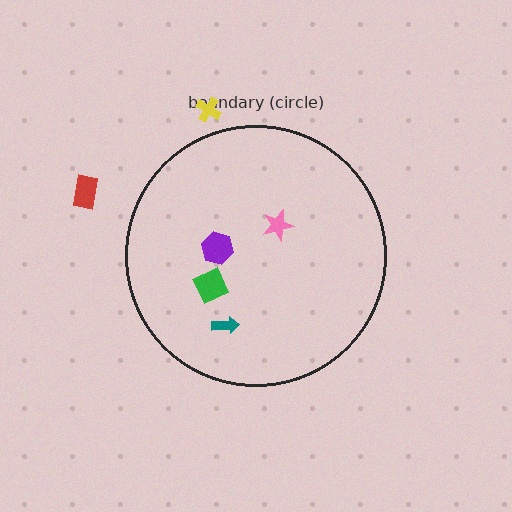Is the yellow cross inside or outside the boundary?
Outside.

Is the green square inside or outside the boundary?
Inside.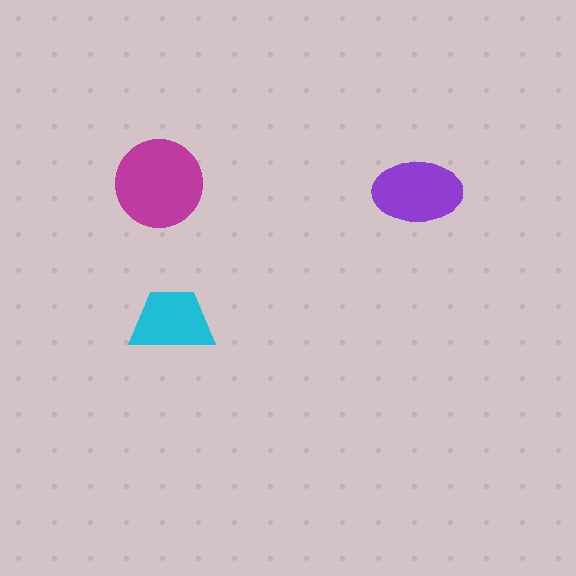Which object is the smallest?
The cyan trapezoid.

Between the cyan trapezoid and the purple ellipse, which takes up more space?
The purple ellipse.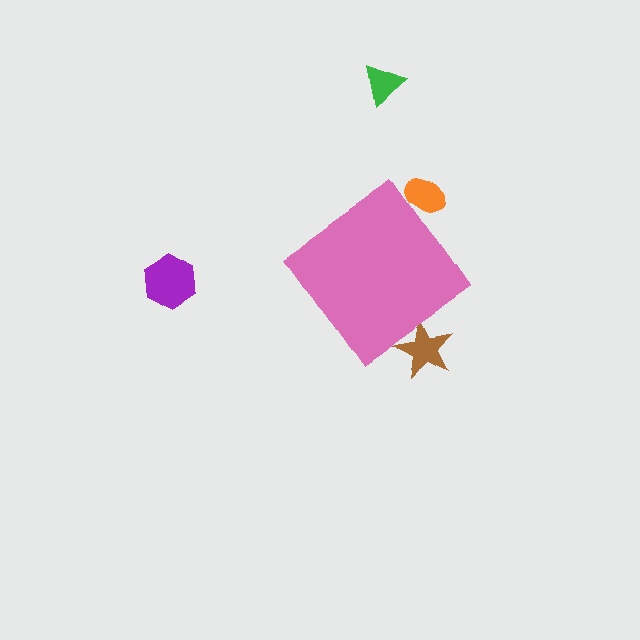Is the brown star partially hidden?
Yes, the brown star is partially hidden behind the pink diamond.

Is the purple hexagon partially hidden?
No, the purple hexagon is fully visible.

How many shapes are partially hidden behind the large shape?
2 shapes are partially hidden.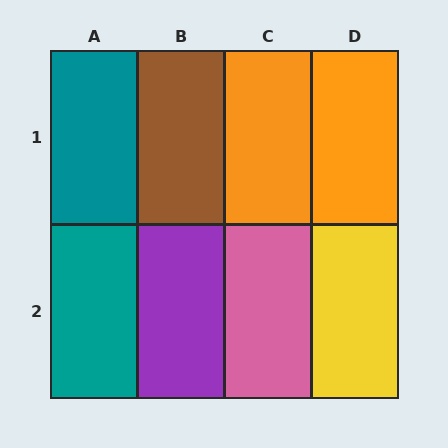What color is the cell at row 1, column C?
Orange.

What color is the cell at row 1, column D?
Orange.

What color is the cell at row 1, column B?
Brown.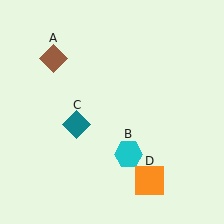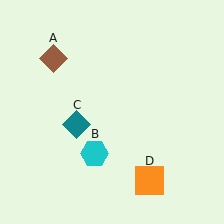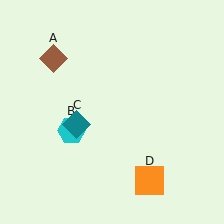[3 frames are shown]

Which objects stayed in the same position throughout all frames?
Brown diamond (object A) and teal diamond (object C) and orange square (object D) remained stationary.